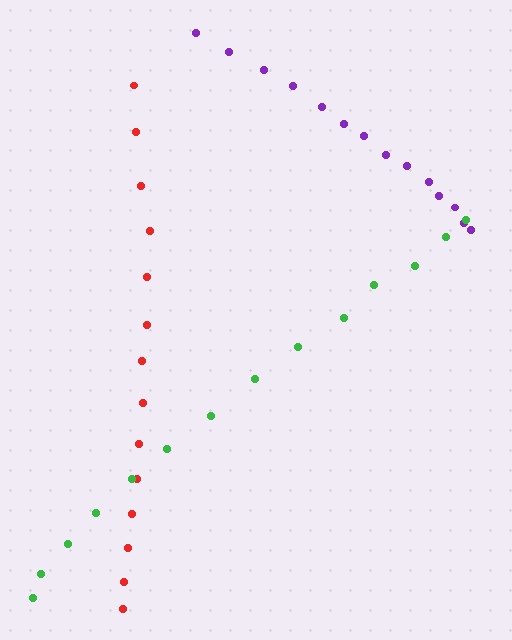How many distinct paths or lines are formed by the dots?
There are 3 distinct paths.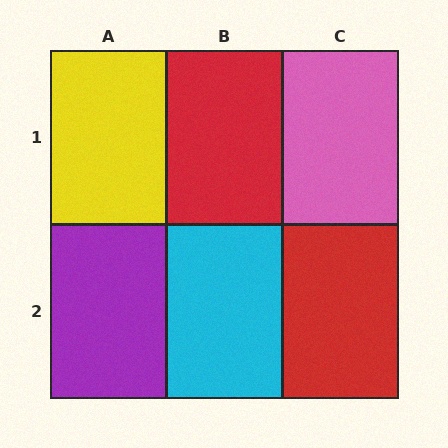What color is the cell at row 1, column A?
Yellow.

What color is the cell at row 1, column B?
Red.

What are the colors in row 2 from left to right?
Purple, cyan, red.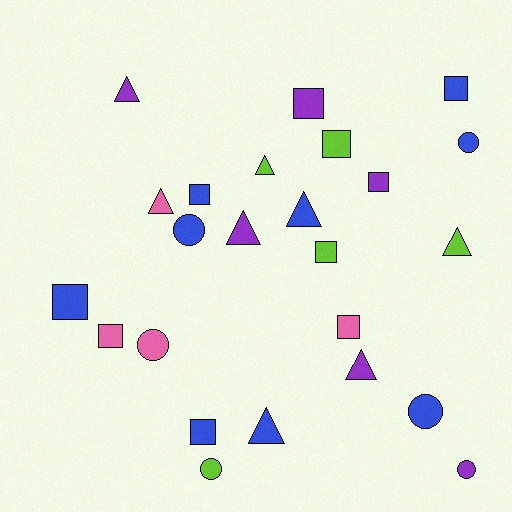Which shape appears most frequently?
Square, with 10 objects.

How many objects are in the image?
There are 24 objects.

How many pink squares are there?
There are 2 pink squares.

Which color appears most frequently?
Blue, with 9 objects.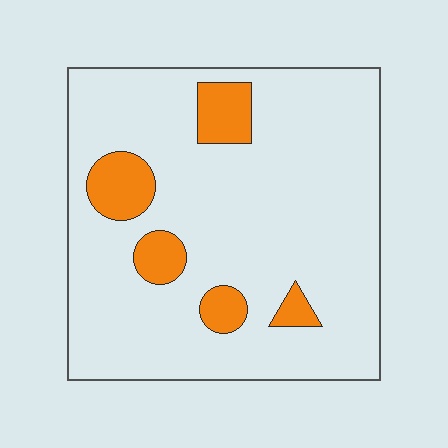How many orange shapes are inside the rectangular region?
5.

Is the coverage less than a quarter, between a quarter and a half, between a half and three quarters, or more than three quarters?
Less than a quarter.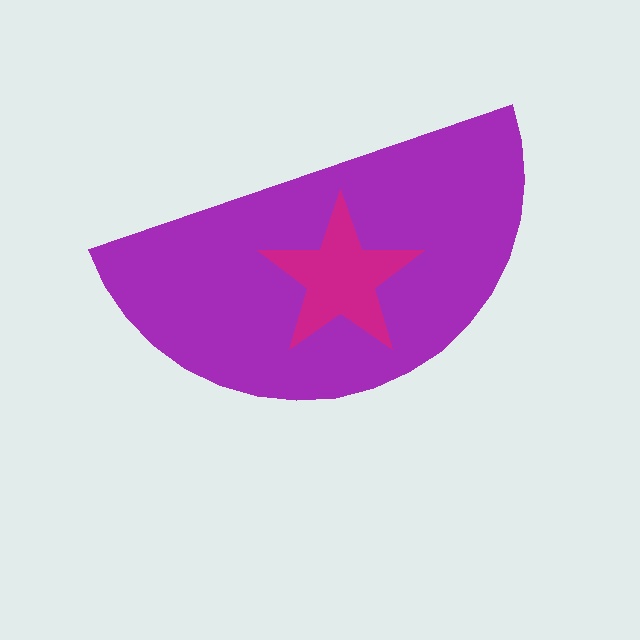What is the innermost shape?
The magenta star.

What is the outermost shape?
The purple semicircle.